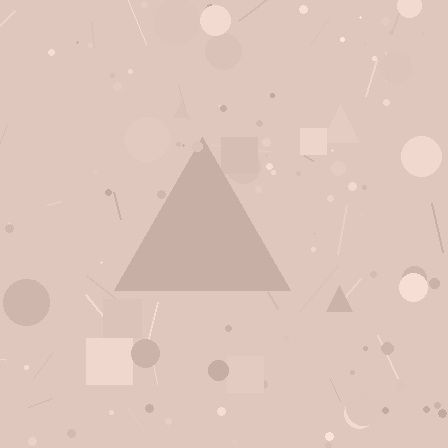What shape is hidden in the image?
A triangle is hidden in the image.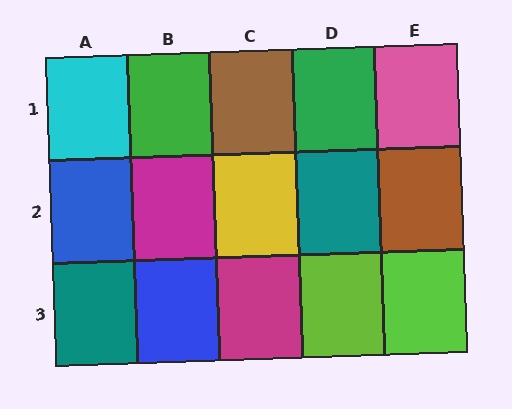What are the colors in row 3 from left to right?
Teal, blue, magenta, lime, lime.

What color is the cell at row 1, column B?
Green.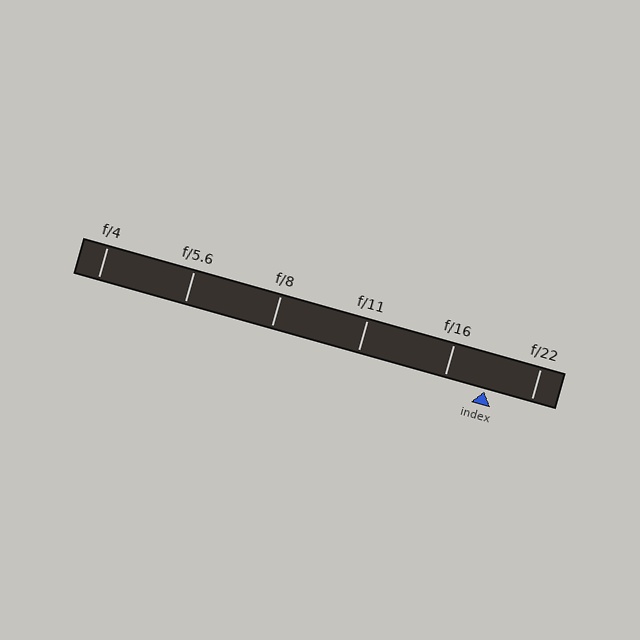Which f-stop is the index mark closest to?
The index mark is closest to f/16.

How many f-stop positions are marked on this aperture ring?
There are 6 f-stop positions marked.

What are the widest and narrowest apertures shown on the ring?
The widest aperture shown is f/4 and the narrowest is f/22.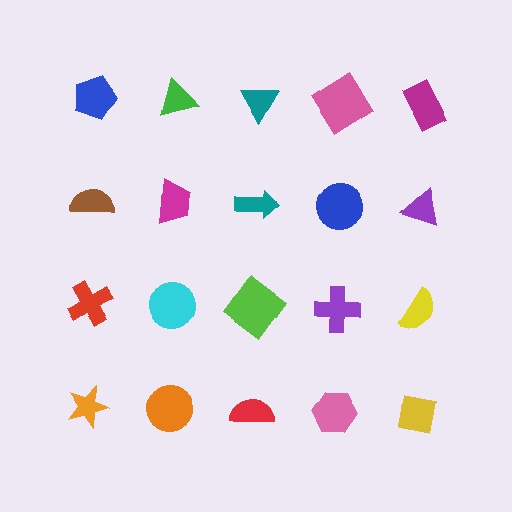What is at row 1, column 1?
A blue pentagon.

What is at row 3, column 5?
A yellow semicircle.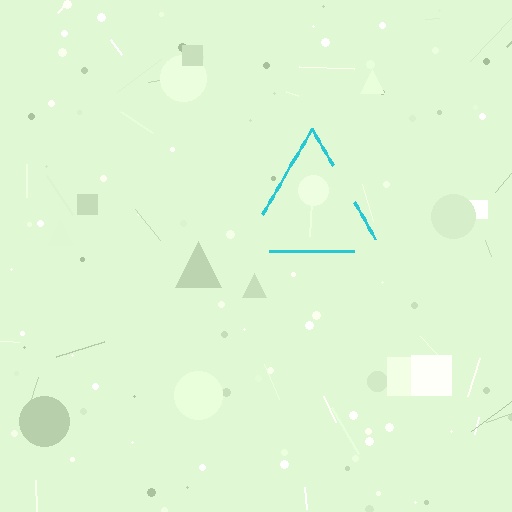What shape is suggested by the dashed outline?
The dashed outline suggests a triangle.